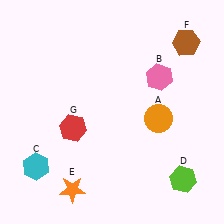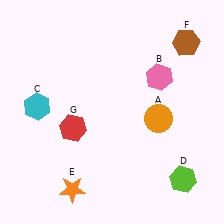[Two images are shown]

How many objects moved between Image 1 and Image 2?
1 object moved between the two images.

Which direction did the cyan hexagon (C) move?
The cyan hexagon (C) moved up.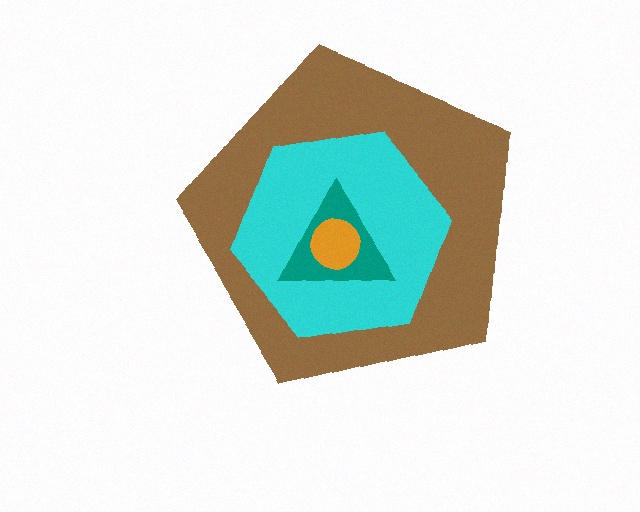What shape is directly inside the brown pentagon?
The cyan hexagon.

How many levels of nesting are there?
4.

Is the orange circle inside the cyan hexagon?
Yes.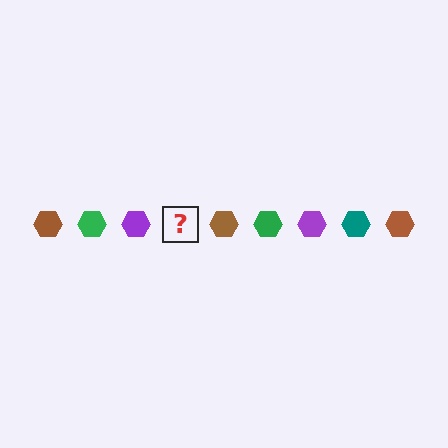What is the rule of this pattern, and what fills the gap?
The rule is that the pattern cycles through brown, green, purple, teal hexagons. The gap should be filled with a teal hexagon.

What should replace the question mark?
The question mark should be replaced with a teal hexagon.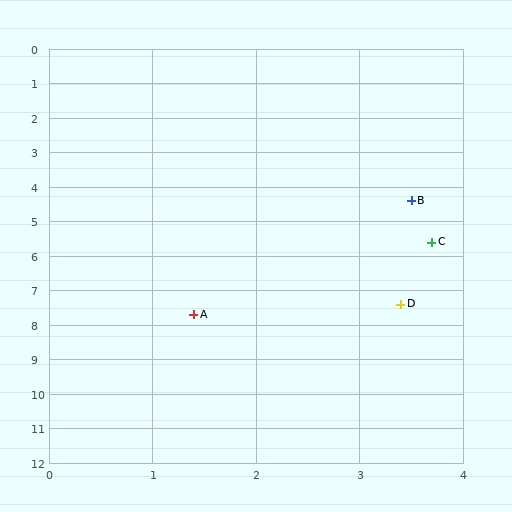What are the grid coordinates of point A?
Point A is at approximately (1.4, 7.7).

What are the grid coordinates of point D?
Point D is at approximately (3.4, 7.4).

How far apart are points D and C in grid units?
Points D and C are about 1.8 grid units apart.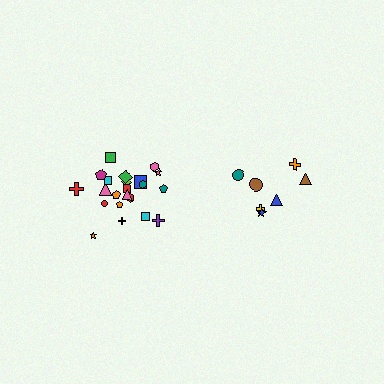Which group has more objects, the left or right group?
The left group.